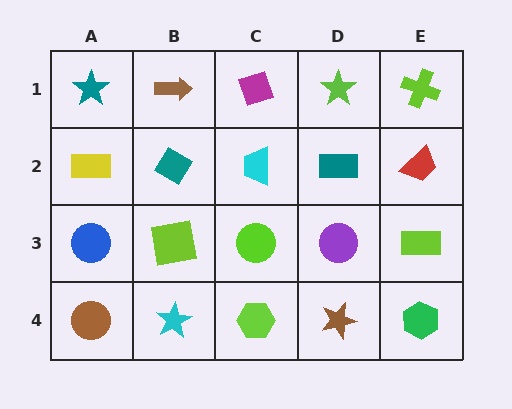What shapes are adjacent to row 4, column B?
A lime square (row 3, column B), a brown circle (row 4, column A), a lime hexagon (row 4, column C).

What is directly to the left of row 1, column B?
A teal star.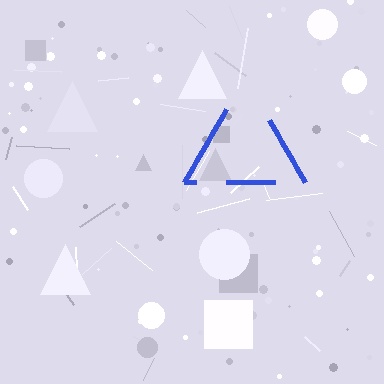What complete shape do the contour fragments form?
The contour fragments form a triangle.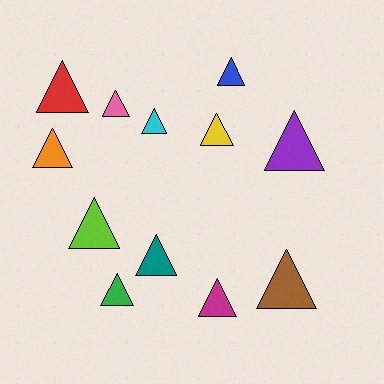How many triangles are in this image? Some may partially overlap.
There are 12 triangles.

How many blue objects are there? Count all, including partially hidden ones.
There is 1 blue object.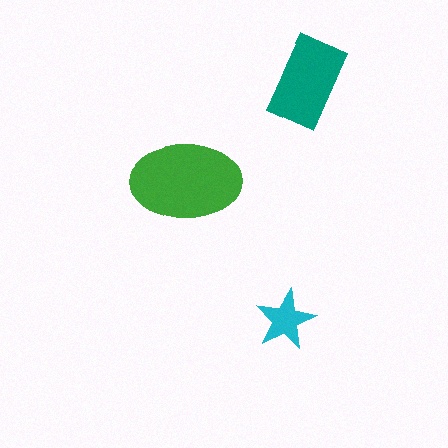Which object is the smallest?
The cyan star.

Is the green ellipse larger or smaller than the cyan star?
Larger.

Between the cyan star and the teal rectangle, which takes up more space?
The teal rectangle.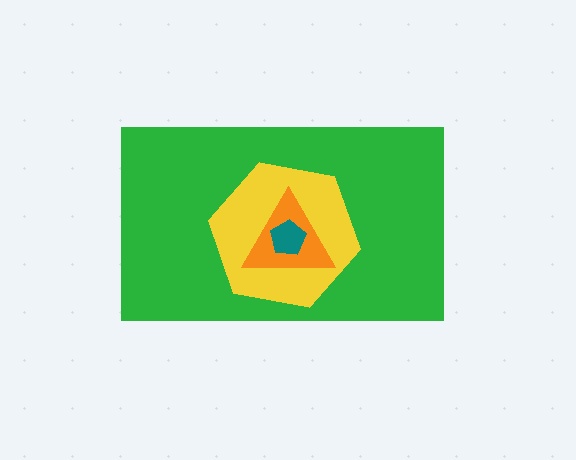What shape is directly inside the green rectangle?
The yellow hexagon.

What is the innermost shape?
The teal pentagon.